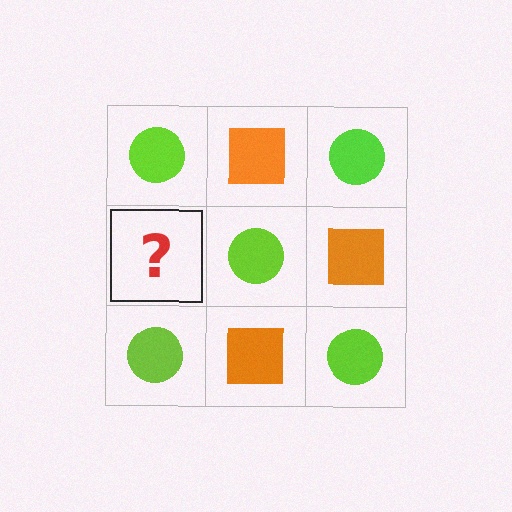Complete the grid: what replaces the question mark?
The question mark should be replaced with an orange square.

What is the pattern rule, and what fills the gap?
The rule is that it alternates lime circle and orange square in a checkerboard pattern. The gap should be filled with an orange square.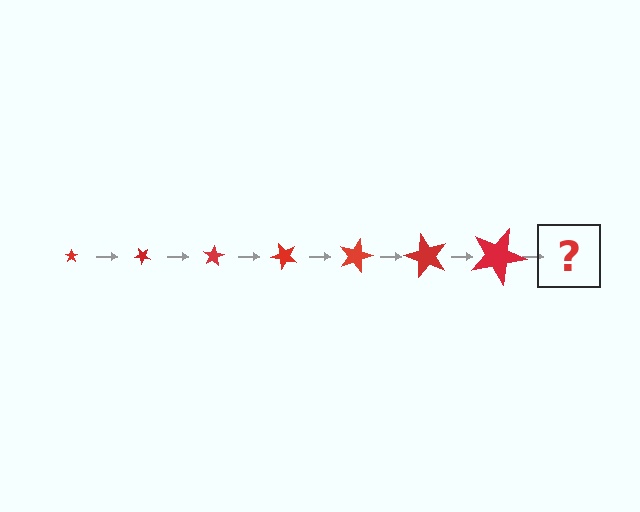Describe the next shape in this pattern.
It should be a star, larger than the previous one and rotated 280 degrees from the start.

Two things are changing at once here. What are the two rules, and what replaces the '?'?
The two rules are that the star grows larger each step and it rotates 40 degrees each step. The '?' should be a star, larger than the previous one and rotated 280 degrees from the start.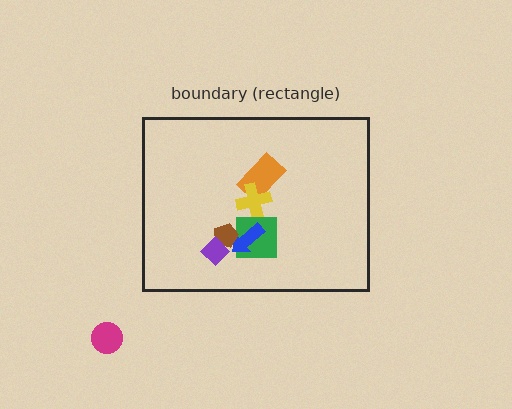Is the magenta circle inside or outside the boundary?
Outside.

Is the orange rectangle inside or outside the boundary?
Inside.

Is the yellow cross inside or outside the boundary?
Inside.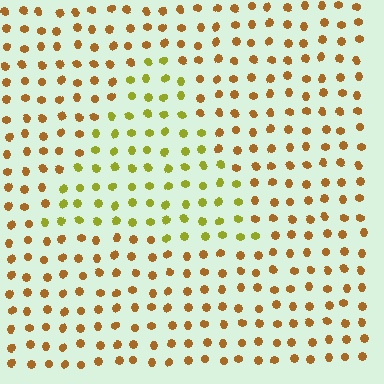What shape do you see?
I see a triangle.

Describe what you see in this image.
The image is filled with small brown elements in a uniform arrangement. A triangle-shaped region is visible where the elements are tinted to a slightly different hue, forming a subtle color boundary.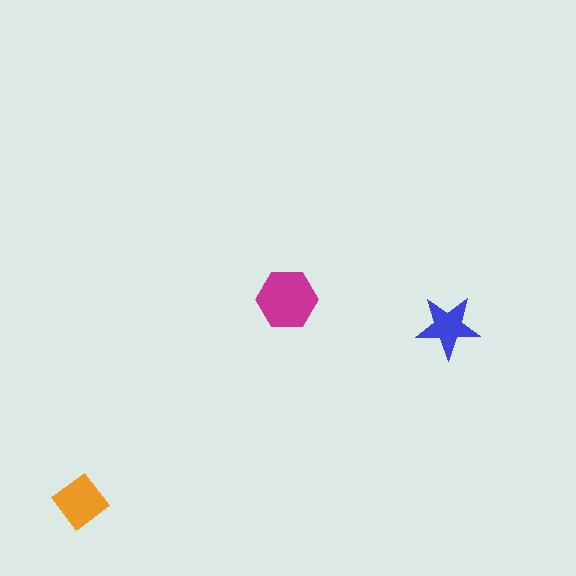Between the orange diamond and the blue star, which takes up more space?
The orange diamond.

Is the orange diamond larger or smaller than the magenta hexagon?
Smaller.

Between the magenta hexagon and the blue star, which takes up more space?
The magenta hexagon.